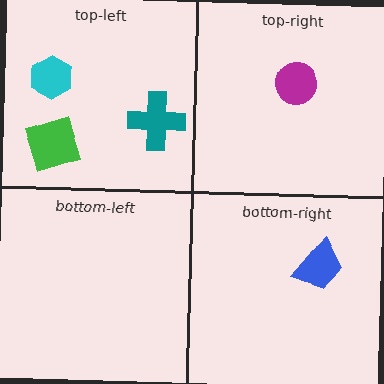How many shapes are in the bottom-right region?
1.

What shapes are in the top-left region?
The green square, the teal cross, the cyan hexagon.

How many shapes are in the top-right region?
1.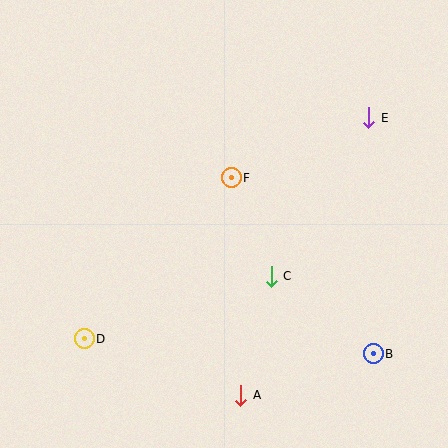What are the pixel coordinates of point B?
Point B is at (373, 353).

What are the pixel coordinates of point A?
Point A is at (241, 395).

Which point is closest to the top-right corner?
Point E is closest to the top-right corner.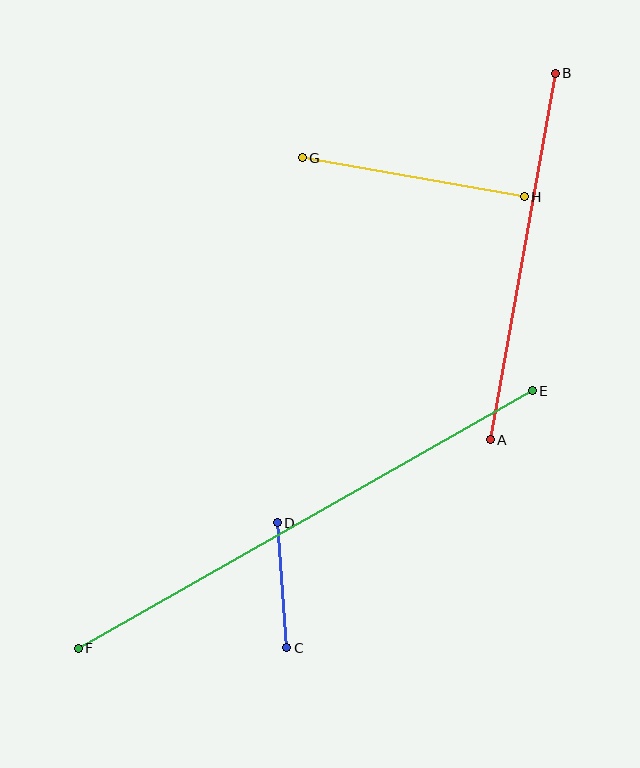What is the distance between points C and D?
The distance is approximately 125 pixels.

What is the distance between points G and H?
The distance is approximately 225 pixels.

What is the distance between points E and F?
The distance is approximately 522 pixels.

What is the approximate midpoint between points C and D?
The midpoint is at approximately (282, 585) pixels.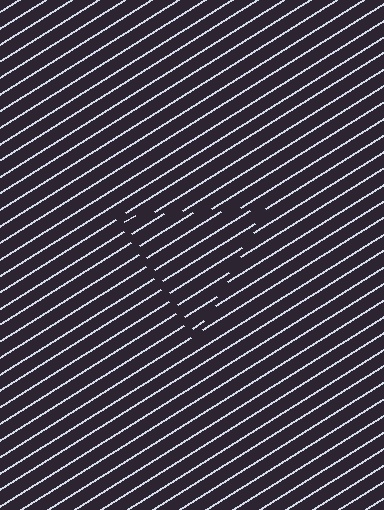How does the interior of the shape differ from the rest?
The interior of the shape contains the same grating, shifted by half a period — the contour is defined by the phase discontinuity where line-ends from the inner and outer gratings abut.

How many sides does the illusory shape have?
3 sides — the line-ends trace a triangle.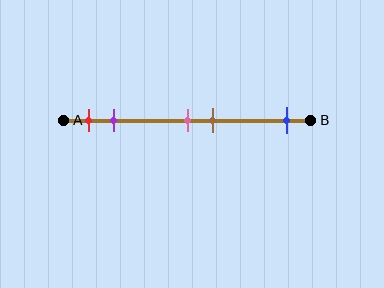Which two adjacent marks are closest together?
The pink and brown marks are the closest adjacent pair.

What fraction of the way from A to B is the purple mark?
The purple mark is approximately 20% (0.2) of the way from A to B.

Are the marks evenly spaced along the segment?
No, the marks are not evenly spaced.